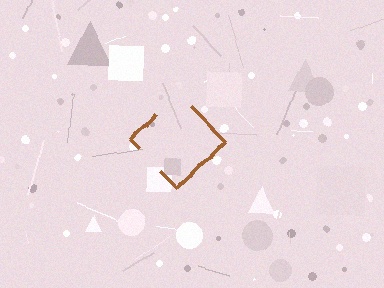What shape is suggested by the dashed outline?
The dashed outline suggests a diamond.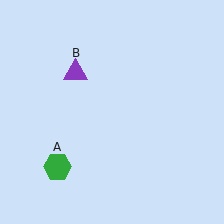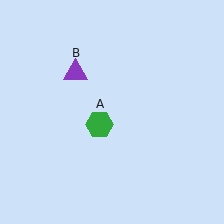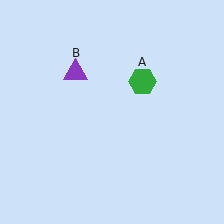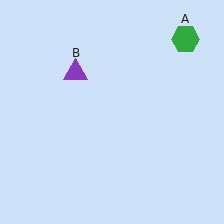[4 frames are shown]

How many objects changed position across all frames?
1 object changed position: green hexagon (object A).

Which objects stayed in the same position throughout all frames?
Purple triangle (object B) remained stationary.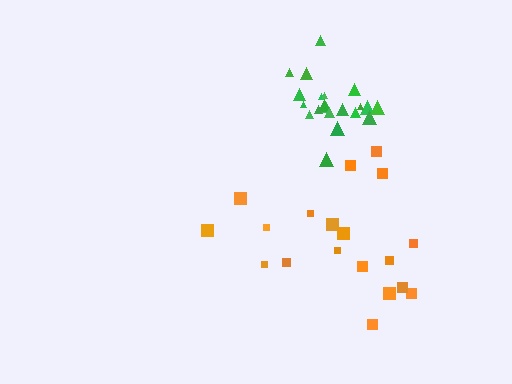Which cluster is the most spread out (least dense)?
Orange.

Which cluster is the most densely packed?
Green.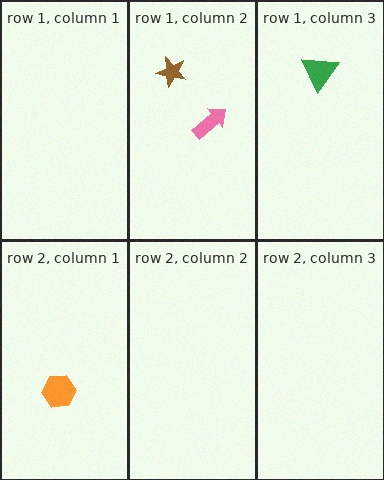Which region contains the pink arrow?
The row 1, column 2 region.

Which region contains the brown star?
The row 1, column 2 region.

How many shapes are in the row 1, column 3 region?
1.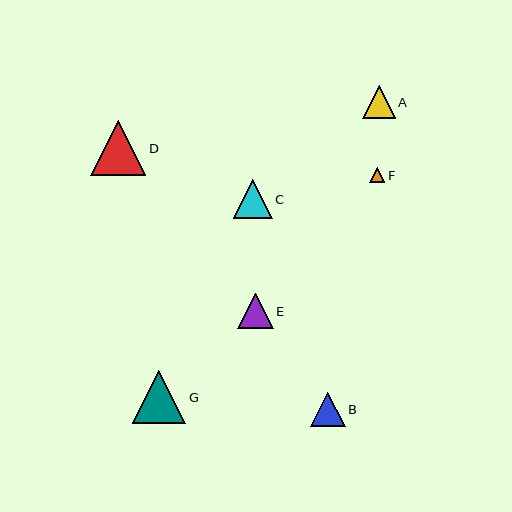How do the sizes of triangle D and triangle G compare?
Triangle D and triangle G are approximately the same size.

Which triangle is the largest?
Triangle D is the largest with a size of approximately 55 pixels.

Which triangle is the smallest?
Triangle F is the smallest with a size of approximately 15 pixels.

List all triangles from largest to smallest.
From largest to smallest: D, G, C, E, B, A, F.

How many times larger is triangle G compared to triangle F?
Triangle G is approximately 3.6 times the size of triangle F.